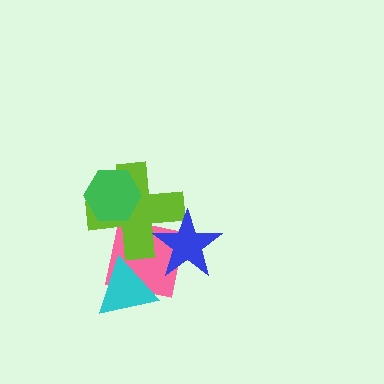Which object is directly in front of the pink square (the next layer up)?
The lime cross is directly in front of the pink square.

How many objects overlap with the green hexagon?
1 object overlaps with the green hexagon.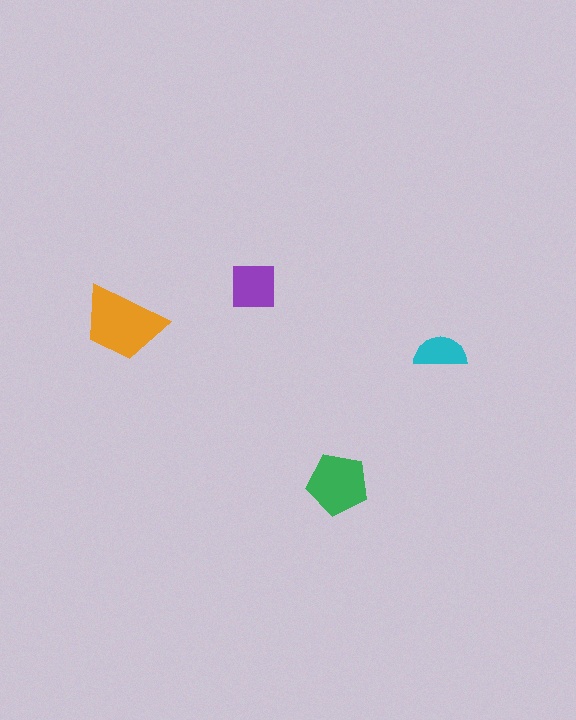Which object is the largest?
The orange trapezoid.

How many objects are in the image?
There are 4 objects in the image.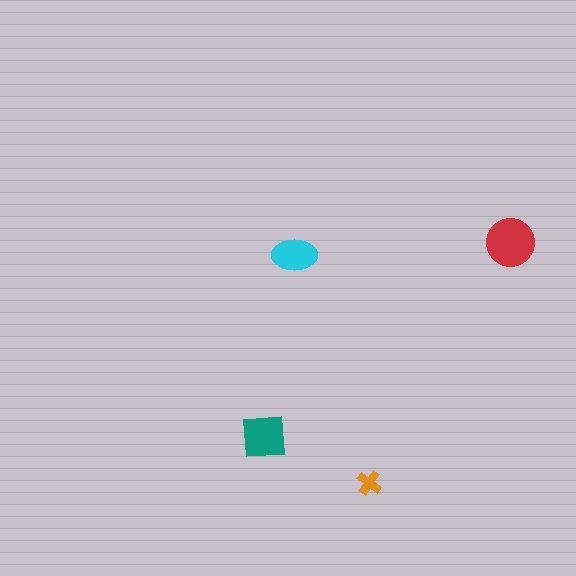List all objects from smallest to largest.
The orange cross, the cyan ellipse, the teal square, the red circle.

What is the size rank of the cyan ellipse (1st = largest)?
3rd.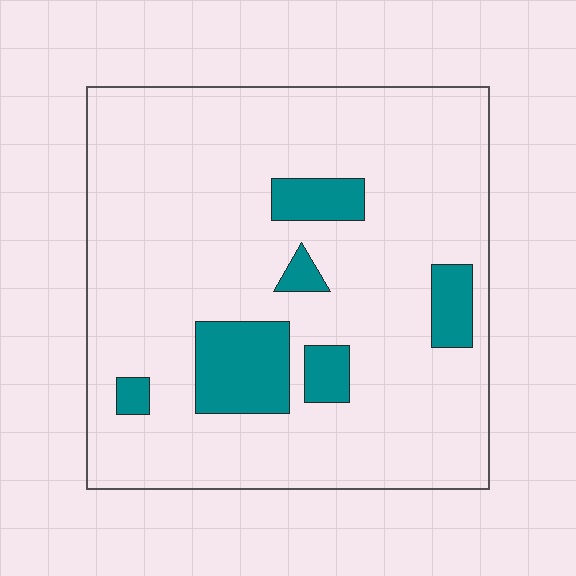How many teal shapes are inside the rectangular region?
6.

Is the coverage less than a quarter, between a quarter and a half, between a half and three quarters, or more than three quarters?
Less than a quarter.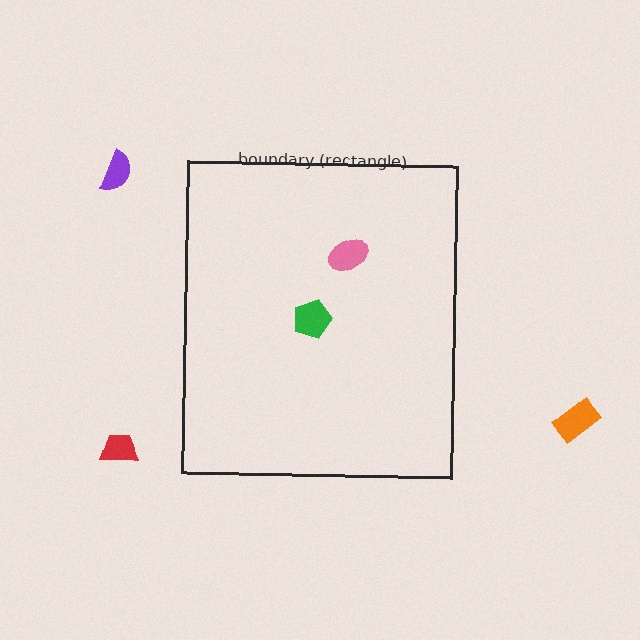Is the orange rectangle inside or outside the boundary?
Outside.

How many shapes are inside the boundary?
2 inside, 3 outside.